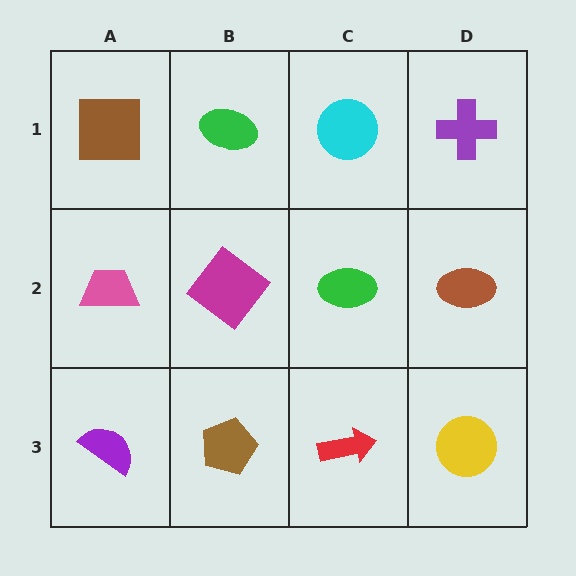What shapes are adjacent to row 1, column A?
A pink trapezoid (row 2, column A), a green ellipse (row 1, column B).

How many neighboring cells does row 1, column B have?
3.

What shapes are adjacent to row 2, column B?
A green ellipse (row 1, column B), a brown pentagon (row 3, column B), a pink trapezoid (row 2, column A), a green ellipse (row 2, column C).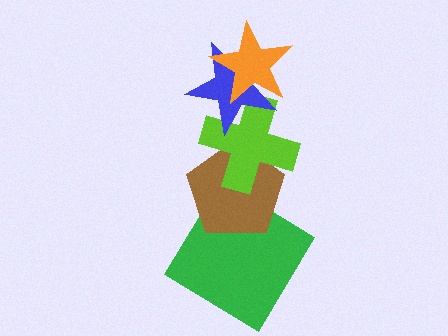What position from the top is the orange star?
The orange star is 1st from the top.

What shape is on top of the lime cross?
The blue star is on top of the lime cross.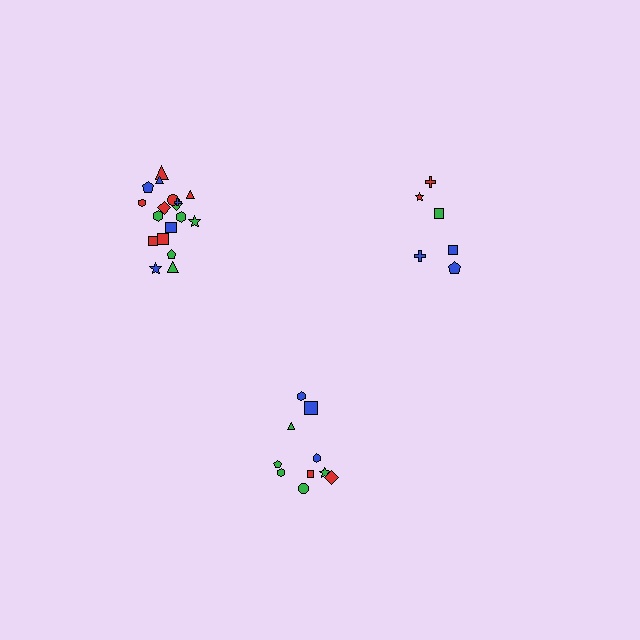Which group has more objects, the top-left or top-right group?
The top-left group.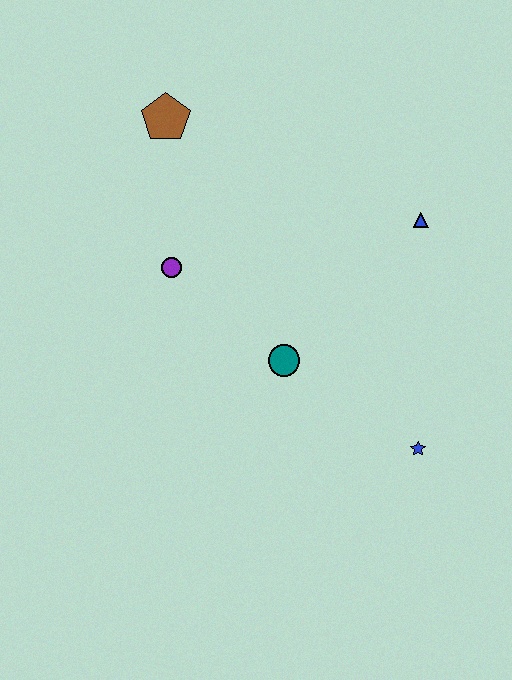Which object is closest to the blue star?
The teal circle is closest to the blue star.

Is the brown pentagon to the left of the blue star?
Yes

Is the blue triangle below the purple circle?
No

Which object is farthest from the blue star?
The brown pentagon is farthest from the blue star.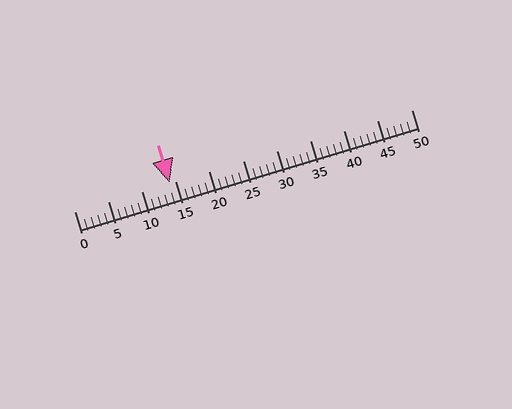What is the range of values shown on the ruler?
The ruler shows values from 0 to 50.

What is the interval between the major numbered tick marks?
The major tick marks are spaced 5 units apart.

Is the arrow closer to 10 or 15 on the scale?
The arrow is closer to 15.